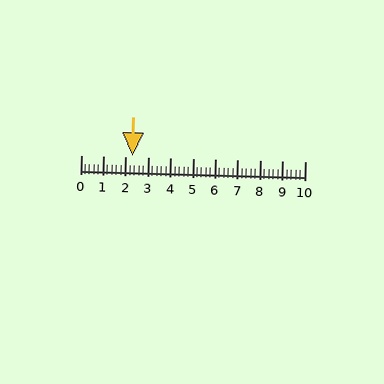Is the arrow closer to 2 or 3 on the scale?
The arrow is closer to 2.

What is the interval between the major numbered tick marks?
The major tick marks are spaced 1 units apart.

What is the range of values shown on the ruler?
The ruler shows values from 0 to 10.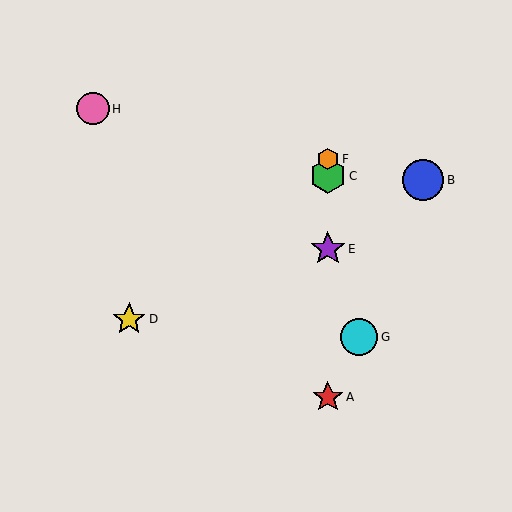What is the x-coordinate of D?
Object D is at x≈129.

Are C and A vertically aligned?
Yes, both are at x≈328.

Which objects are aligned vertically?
Objects A, C, E, F are aligned vertically.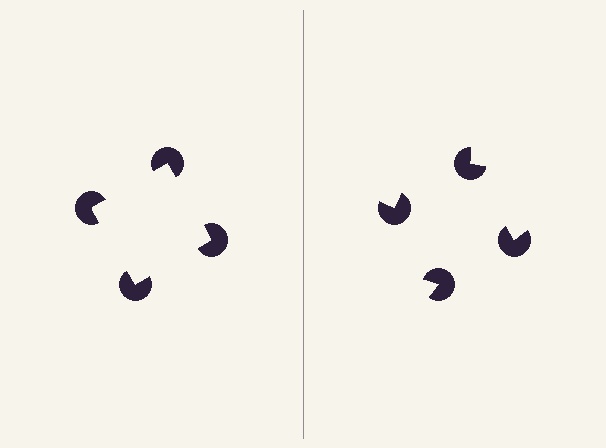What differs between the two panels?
The pac-man discs are positioned identically on both sides; only the wedge orientations differ. On the left they align to a square; on the right they are misaligned.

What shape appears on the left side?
An illusory square.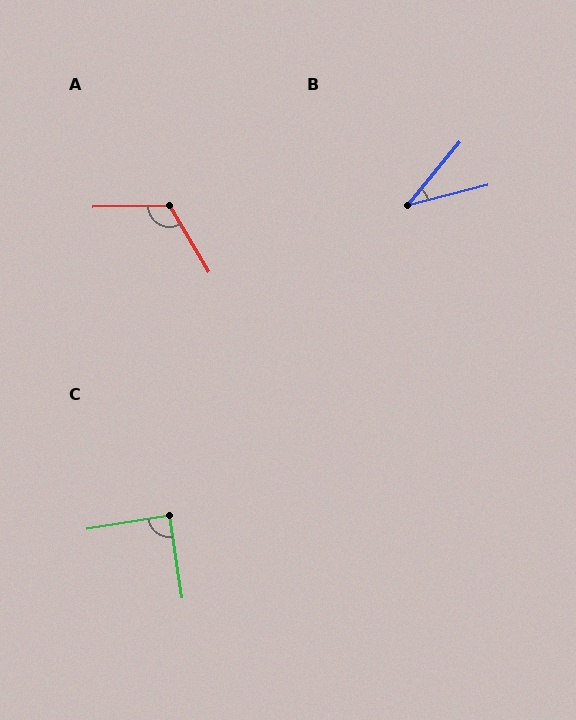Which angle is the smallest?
B, at approximately 36 degrees.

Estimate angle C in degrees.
Approximately 89 degrees.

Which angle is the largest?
A, at approximately 120 degrees.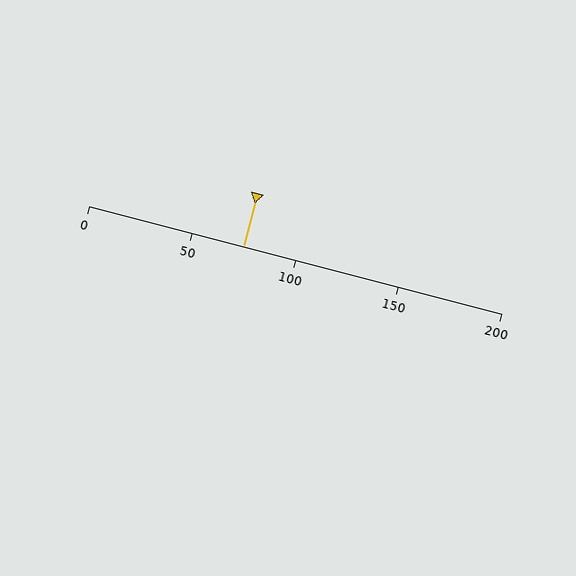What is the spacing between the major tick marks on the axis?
The major ticks are spaced 50 apart.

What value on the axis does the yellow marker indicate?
The marker indicates approximately 75.